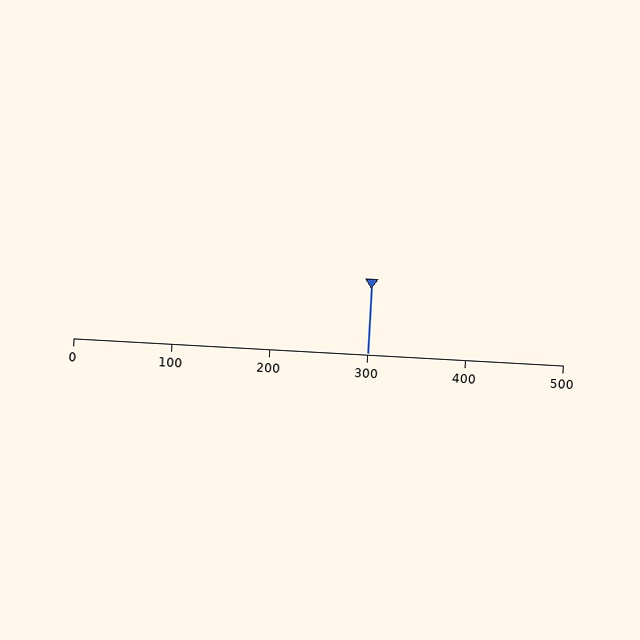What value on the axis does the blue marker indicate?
The marker indicates approximately 300.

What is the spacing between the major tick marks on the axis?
The major ticks are spaced 100 apart.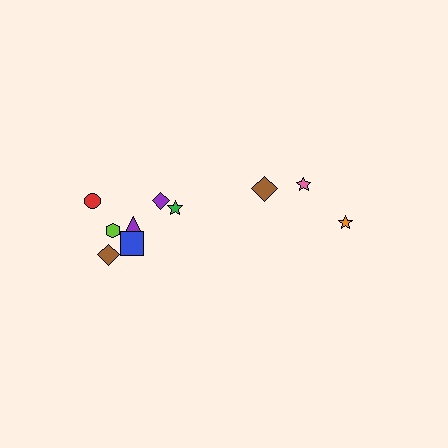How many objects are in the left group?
There are 7 objects.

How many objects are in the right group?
There are 3 objects.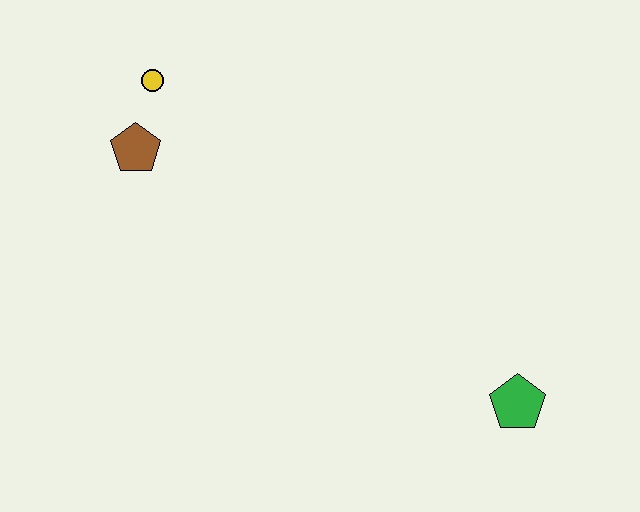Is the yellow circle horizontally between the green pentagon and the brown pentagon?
Yes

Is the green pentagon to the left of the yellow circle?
No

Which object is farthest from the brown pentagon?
The green pentagon is farthest from the brown pentagon.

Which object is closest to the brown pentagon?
The yellow circle is closest to the brown pentagon.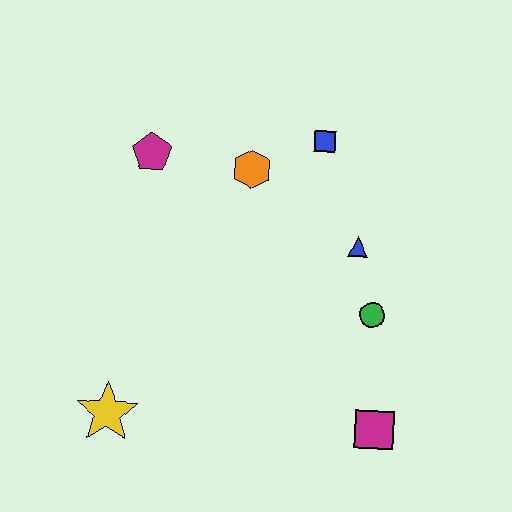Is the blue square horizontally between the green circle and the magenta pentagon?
Yes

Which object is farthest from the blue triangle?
The yellow star is farthest from the blue triangle.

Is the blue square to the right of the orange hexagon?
Yes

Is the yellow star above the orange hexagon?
No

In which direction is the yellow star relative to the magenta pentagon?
The yellow star is below the magenta pentagon.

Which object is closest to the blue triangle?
The green circle is closest to the blue triangle.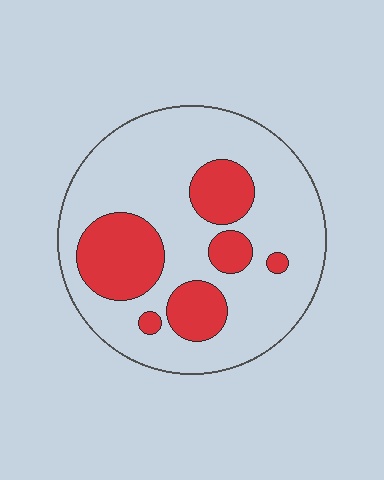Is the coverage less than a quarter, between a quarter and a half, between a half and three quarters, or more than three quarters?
Between a quarter and a half.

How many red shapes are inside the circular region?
6.